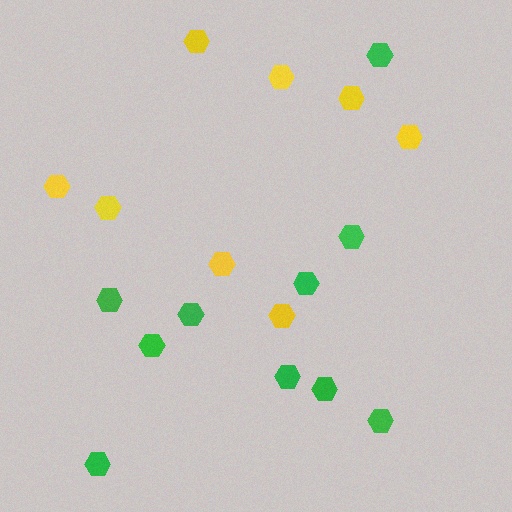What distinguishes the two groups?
There are 2 groups: one group of green hexagons (10) and one group of yellow hexagons (8).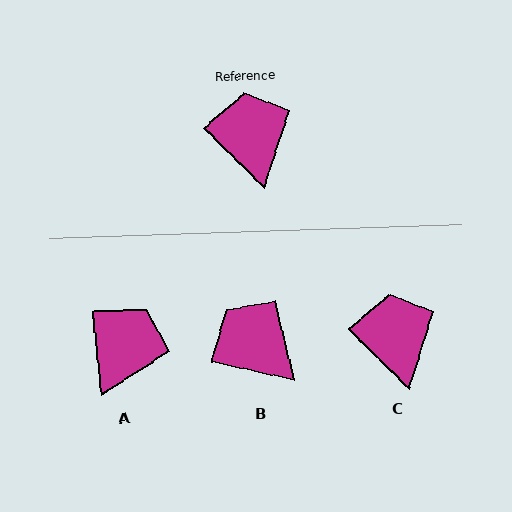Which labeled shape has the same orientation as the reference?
C.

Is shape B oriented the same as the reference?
No, it is off by about 32 degrees.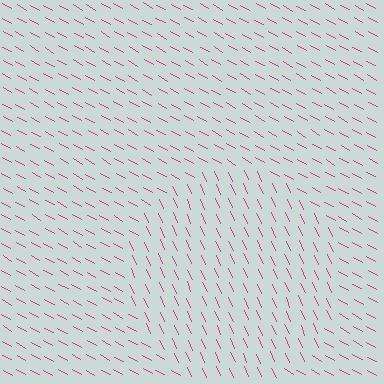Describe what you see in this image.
The image is filled with small magenta line segments. A circle region in the image has lines oriented differently from the surrounding lines, creating a visible texture boundary.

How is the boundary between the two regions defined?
The boundary is defined purely by a change in line orientation (approximately 36 degrees difference). All lines are the same color and thickness.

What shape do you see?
I see a circle.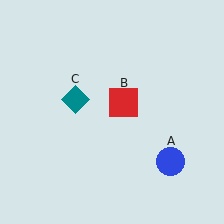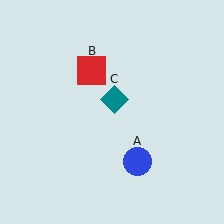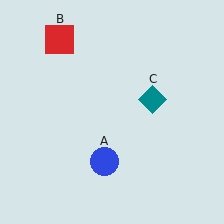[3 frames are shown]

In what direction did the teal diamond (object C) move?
The teal diamond (object C) moved right.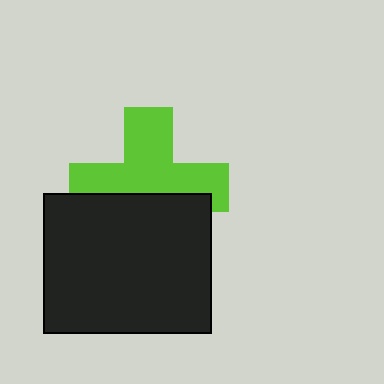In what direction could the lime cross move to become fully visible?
The lime cross could move up. That would shift it out from behind the black rectangle entirely.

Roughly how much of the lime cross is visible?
About half of it is visible (roughly 60%).